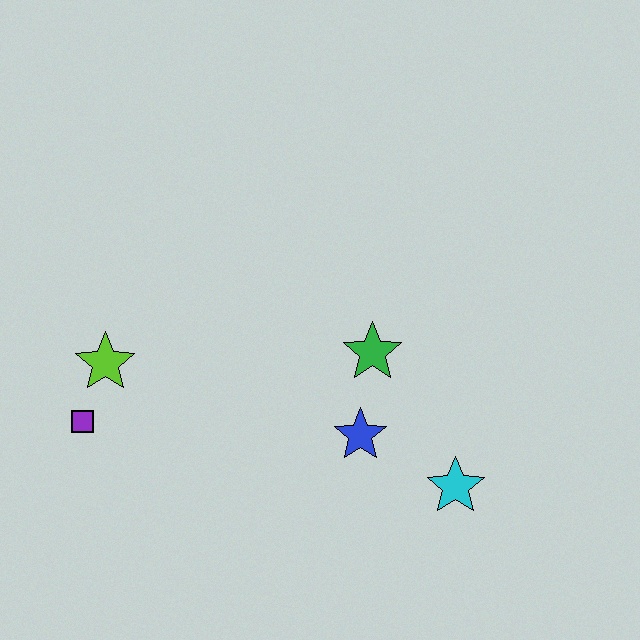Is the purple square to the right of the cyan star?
No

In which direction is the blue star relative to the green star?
The blue star is below the green star.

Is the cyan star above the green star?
No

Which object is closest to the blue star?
The green star is closest to the blue star.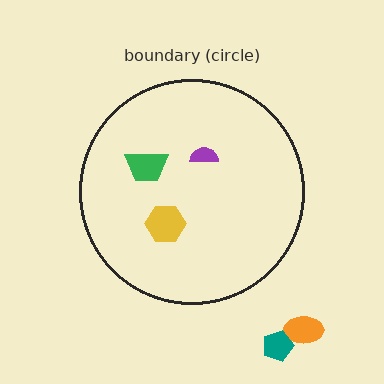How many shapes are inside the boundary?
3 inside, 2 outside.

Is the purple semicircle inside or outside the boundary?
Inside.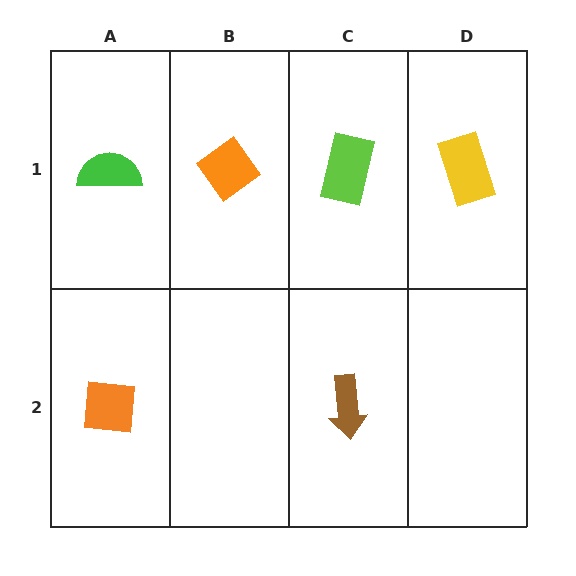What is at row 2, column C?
A brown arrow.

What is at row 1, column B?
An orange diamond.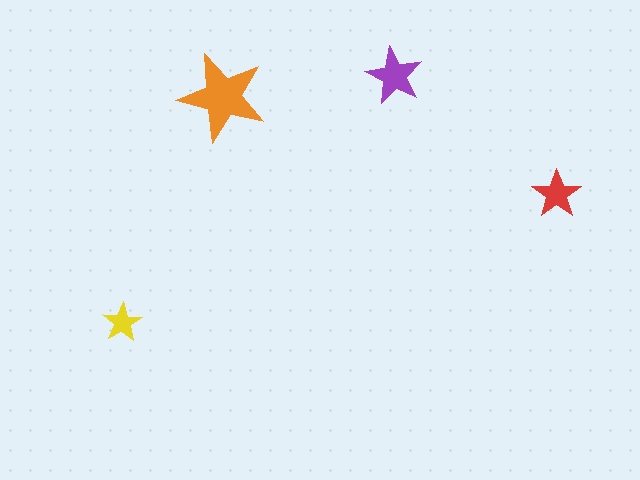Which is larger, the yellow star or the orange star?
The orange one.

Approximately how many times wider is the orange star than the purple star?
About 1.5 times wider.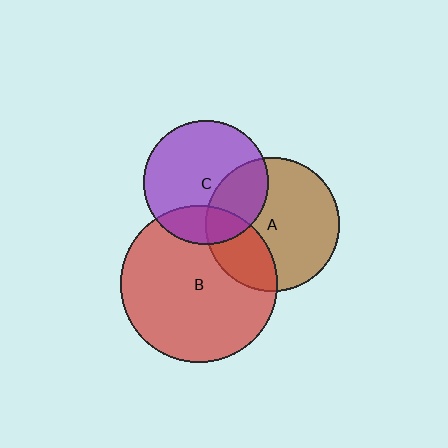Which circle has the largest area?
Circle B (red).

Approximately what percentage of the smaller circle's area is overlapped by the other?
Approximately 30%.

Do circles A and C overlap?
Yes.